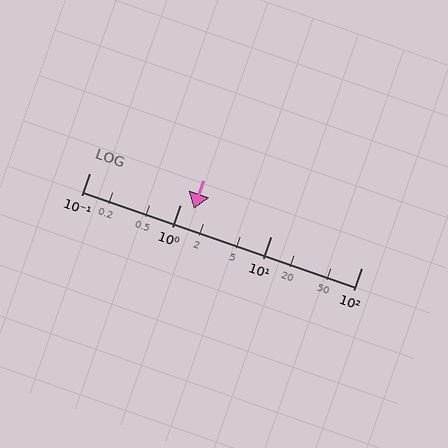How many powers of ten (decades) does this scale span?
The scale spans 3 decades, from 0.1 to 100.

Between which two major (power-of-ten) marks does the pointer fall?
The pointer is between 1 and 10.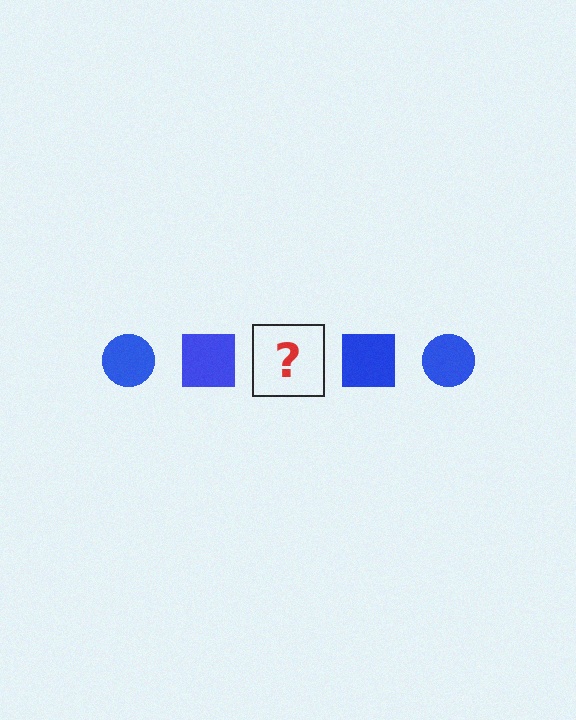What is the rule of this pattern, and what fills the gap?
The rule is that the pattern cycles through circle, square shapes in blue. The gap should be filled with a blue circle.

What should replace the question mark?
The question mark should be replaced with a blue circle.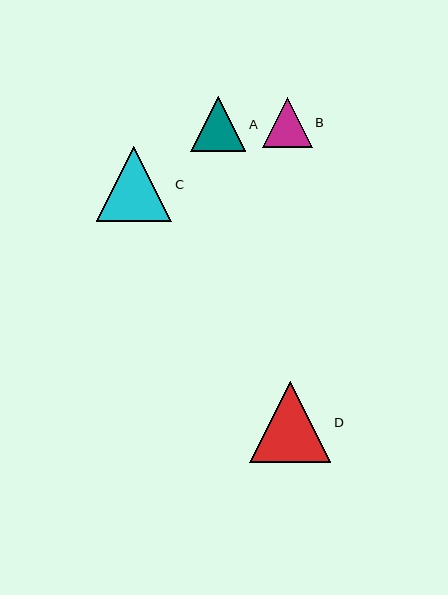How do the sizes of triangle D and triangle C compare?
Triangle D and triangle C are approximately the same size.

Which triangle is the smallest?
Triangle B is the smallest with a size of approximately 50 pixels.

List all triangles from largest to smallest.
From largest to smallest: D, C, A, B.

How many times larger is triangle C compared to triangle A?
Triangle C is approximately 1.4 times the size of triangle A.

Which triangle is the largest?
Triangle D is the largest with a size of approximately 81 pixels.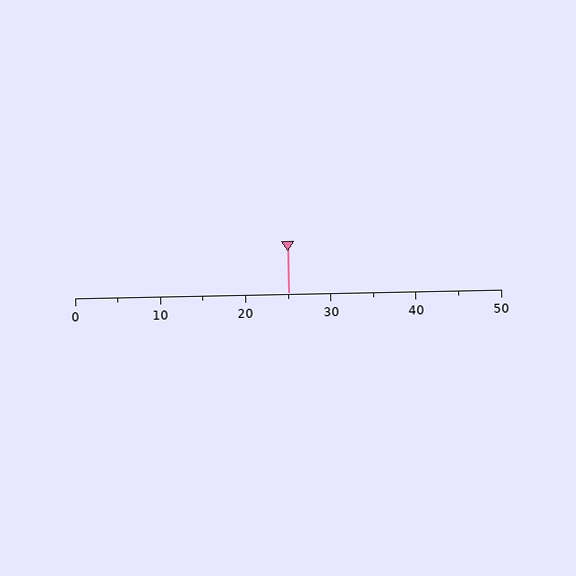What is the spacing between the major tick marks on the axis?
The major ticks are spaced 10 apart.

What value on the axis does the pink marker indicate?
The marker indicates approximately 25.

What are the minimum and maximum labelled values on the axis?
The axis runs from 0 to 50.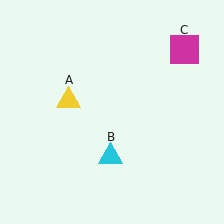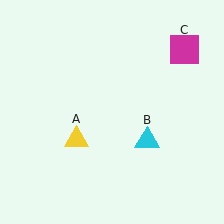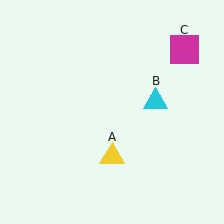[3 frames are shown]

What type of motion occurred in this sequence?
The yellow triangle (object A), cyan triangle (object B) rotated counterclockwise around the center of the scene.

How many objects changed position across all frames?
2 objects changed position: yellow triangle (object A), cyan triangle (object B).